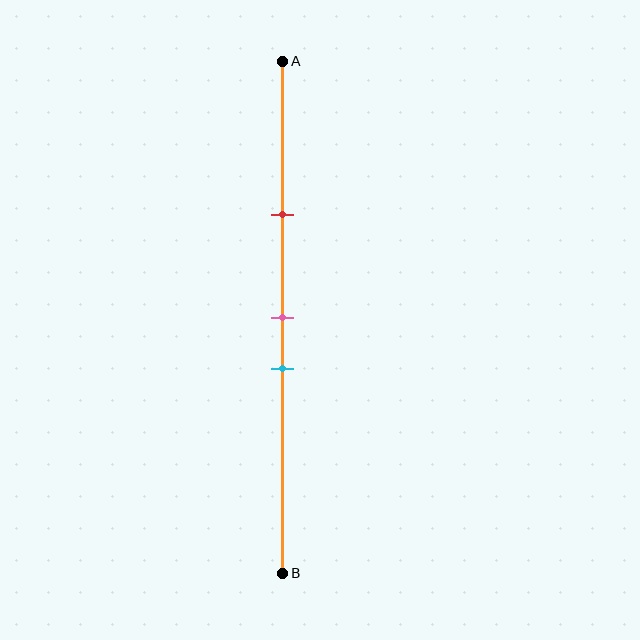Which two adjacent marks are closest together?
The pink and cyan marks are the closest adjacent pair.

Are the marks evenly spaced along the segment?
No, the marks are not evenly spaced.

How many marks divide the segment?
There are 3 marks dividing the segment.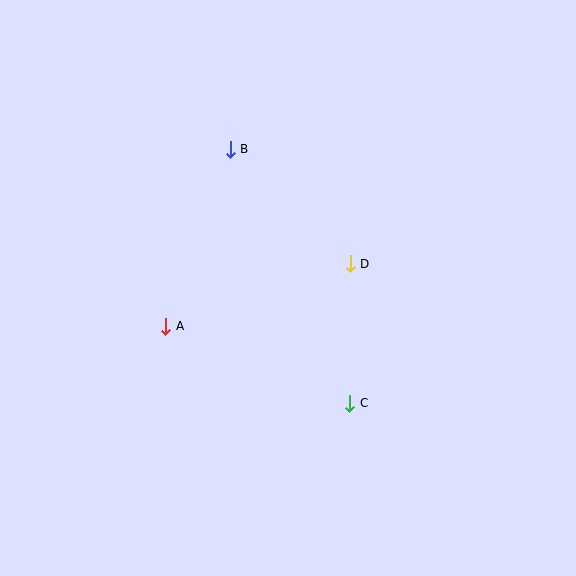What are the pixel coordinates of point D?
Point D is at (350, 264).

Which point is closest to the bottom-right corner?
Point C is closest to the bottom-right corner.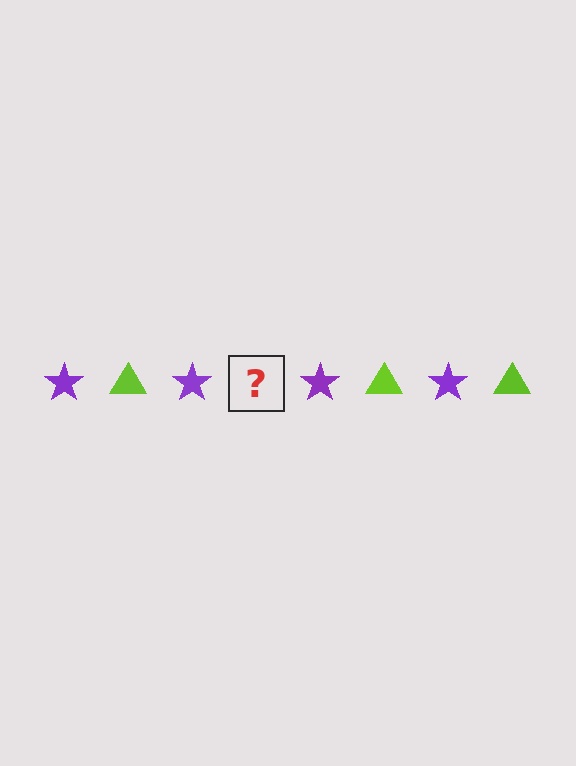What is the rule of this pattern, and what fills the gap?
The rule is that the pattern alternates between purple star and lime triangle. The gap should be filled with a lime triangle.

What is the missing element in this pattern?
The missing element is a lime triangle.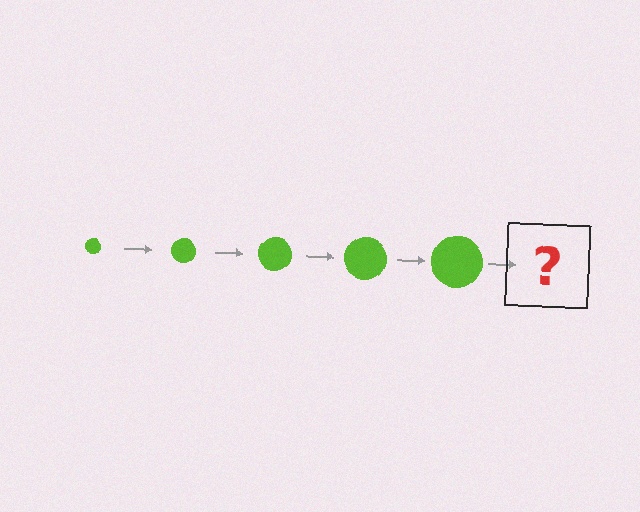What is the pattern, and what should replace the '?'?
The pattern is that the circle gets progressively larger each step. The '?' should be a lime circle, larger than the previous one.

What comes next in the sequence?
The next element should be a lime circle, larger than the previous one.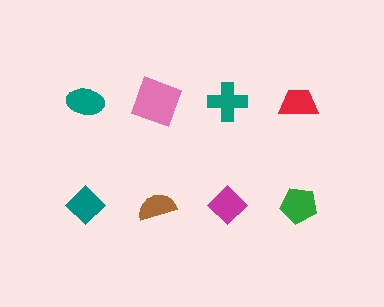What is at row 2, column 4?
A green pentagon.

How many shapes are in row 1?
4 shapes.